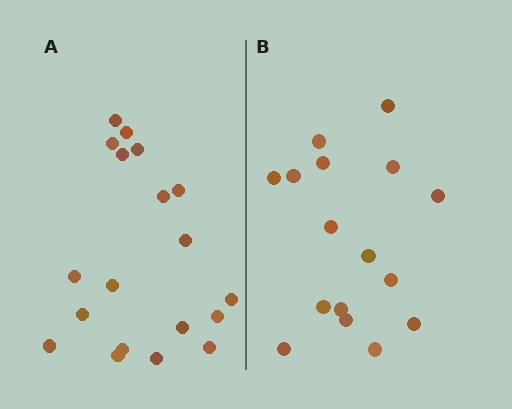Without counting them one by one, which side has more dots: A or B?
Region A (the left region) has more dots.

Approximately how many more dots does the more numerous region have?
Region A has just a few more — roughly 2 or 3 more dots than region B.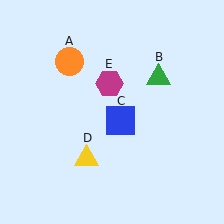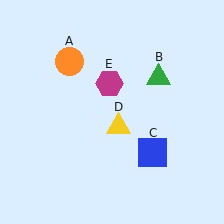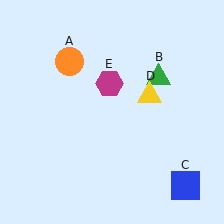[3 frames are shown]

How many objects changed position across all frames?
2 objects changed position: blue square (object C), yellow triangle (object D).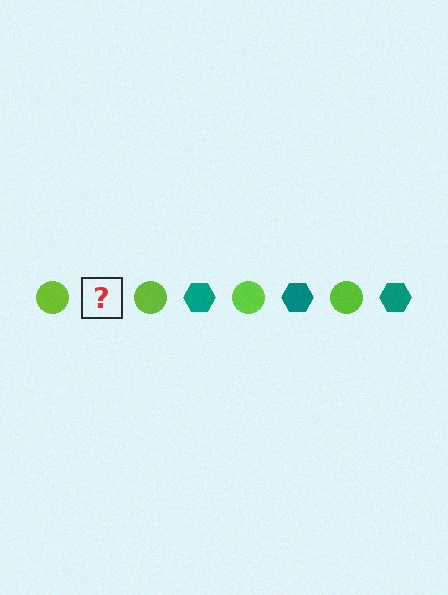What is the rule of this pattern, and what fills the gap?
The rule is that the pattern alternates between lime circle and teal hexagon. The gap should be filled with a teal hexagon.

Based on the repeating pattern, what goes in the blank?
The blank should be a teal hexagon.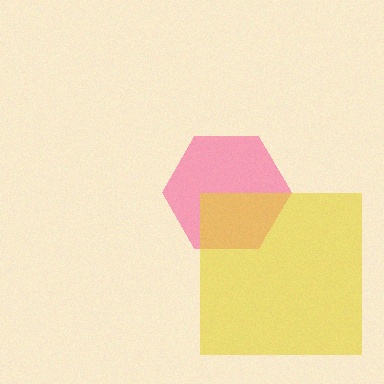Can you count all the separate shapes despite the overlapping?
Yes, there are 2 separate shapes.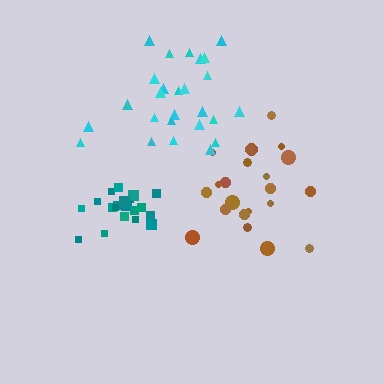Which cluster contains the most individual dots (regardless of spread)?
Cyan (26).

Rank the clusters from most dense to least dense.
teal, cyan, brown.